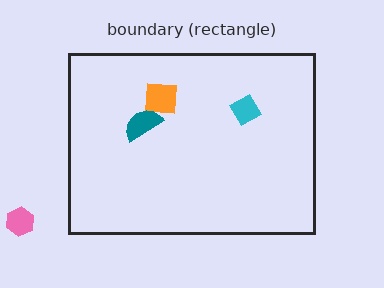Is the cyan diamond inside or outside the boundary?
Inside.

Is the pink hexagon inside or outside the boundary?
Outside.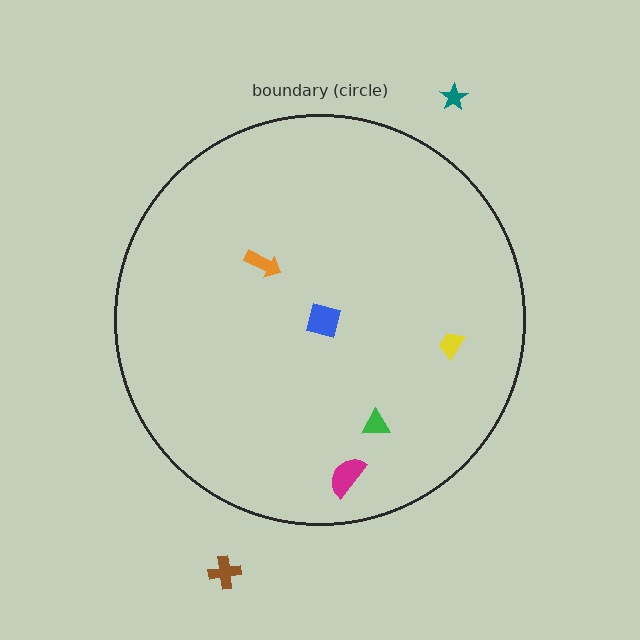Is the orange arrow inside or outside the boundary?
Inside.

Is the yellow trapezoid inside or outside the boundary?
Inside.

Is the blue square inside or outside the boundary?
Inside.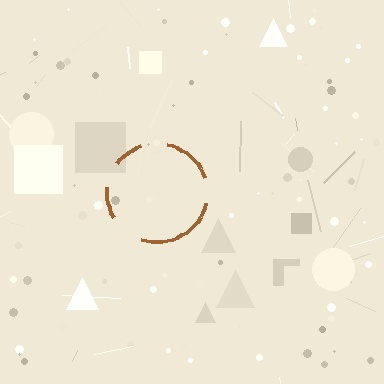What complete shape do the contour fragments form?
The contour fragments form a circle.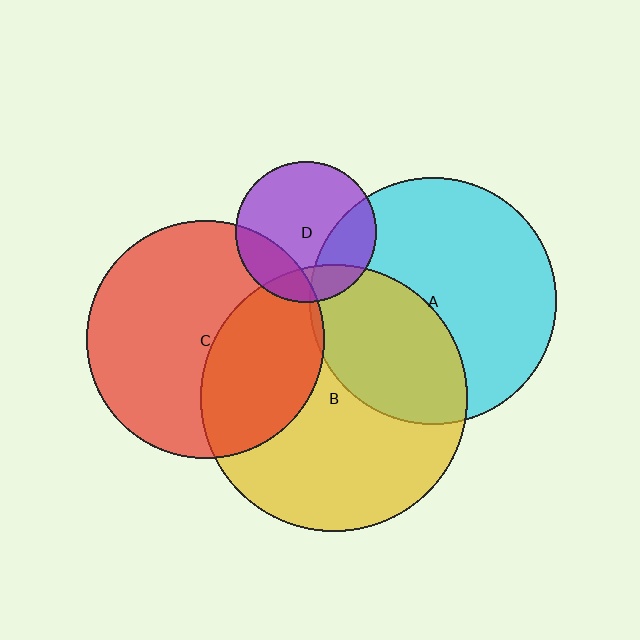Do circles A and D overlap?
Yes.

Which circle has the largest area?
Circle B (yellow).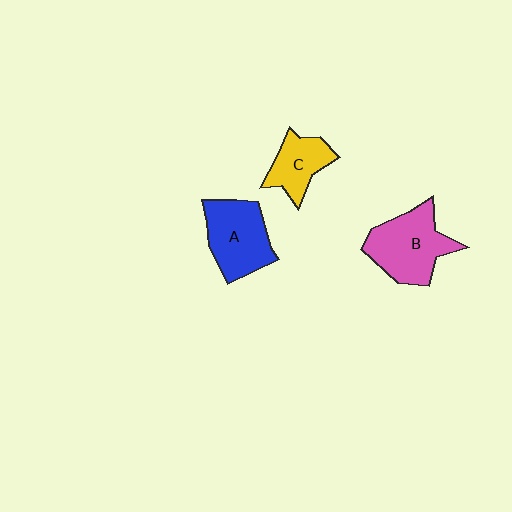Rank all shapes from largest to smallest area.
From largest to smallest: B (pink), A (blue), C (yellow).